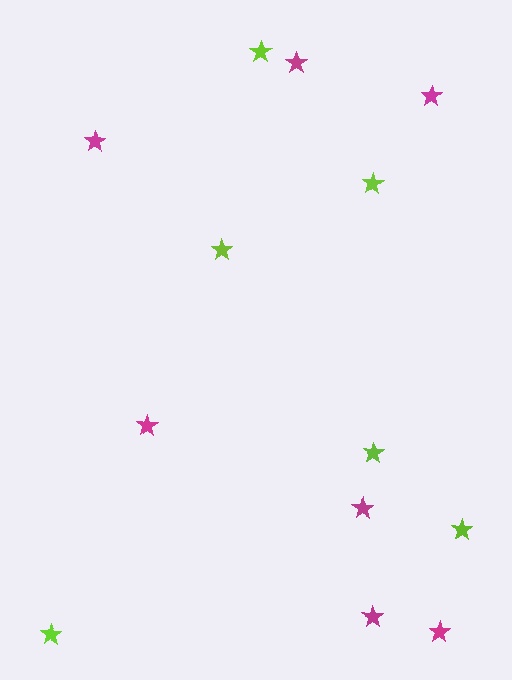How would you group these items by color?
There are 2 groups: one group of magenta stars (7) and one group of lime stars (6).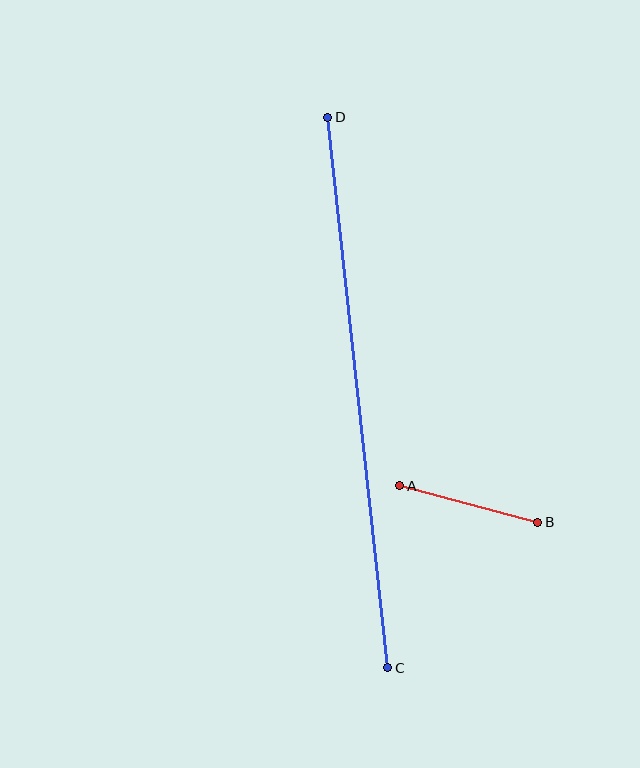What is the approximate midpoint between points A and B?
The midpoint is at approximately (469, 504) pixels.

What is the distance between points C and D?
The distance is approximately 554 pixels.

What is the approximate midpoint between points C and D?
The midpoint is at approximately (358, 392) pixels.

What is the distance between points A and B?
The distance is approximately 143 pixels.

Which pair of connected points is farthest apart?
Points C and D are farthest apart.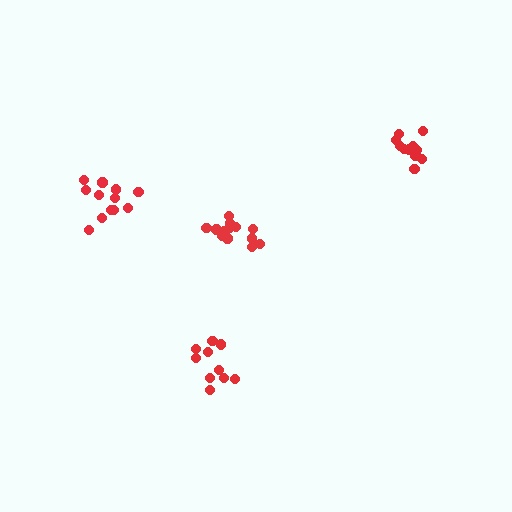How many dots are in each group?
Group 1: 12 dots, Group 2: 10 dots, Group 3: 12 dots, Group 4: 13 dots (47 total).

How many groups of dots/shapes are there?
There are 4 groups.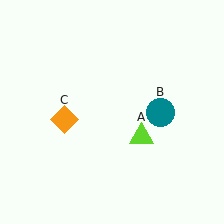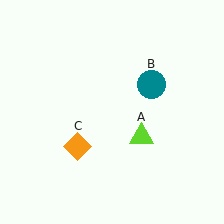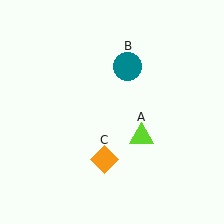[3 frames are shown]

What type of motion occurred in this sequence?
The teal circle (object B), orange diamond (object C) rotated counterclockwise around the center of the scene.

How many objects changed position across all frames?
2 objects changed position: teal circle (object B), orange diamond (object C).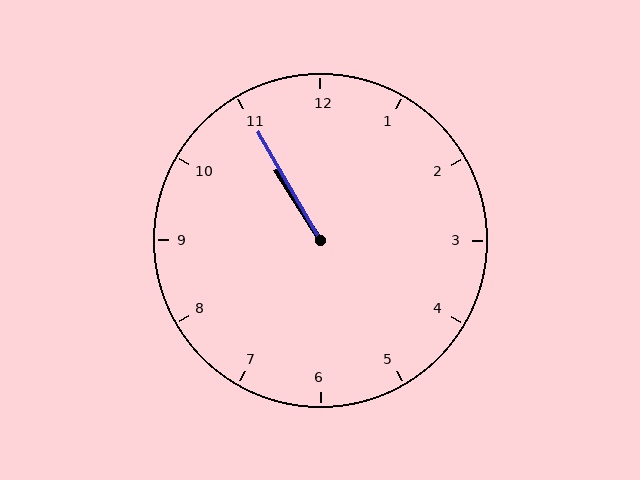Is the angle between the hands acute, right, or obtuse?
It is acute.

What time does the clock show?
10:55.